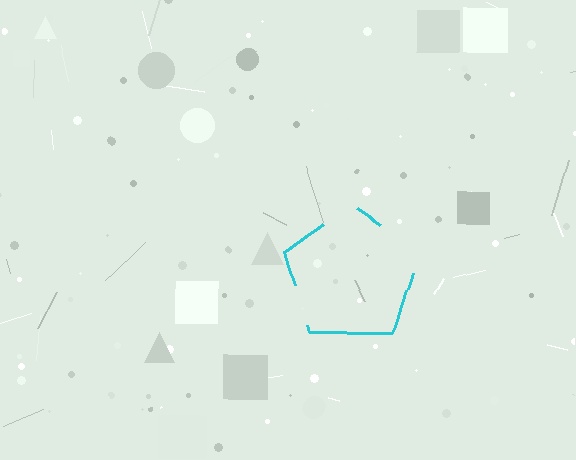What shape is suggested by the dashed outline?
The dashed outline suggests a pentagon.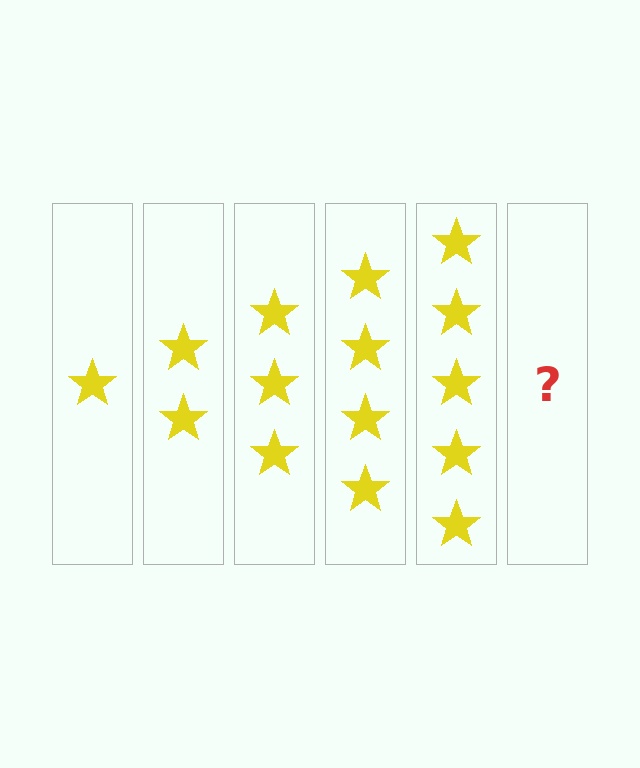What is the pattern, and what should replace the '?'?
The pattern is that each step adds one more star. The '?' should be 6 stars.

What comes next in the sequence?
The next element should be 6 stars.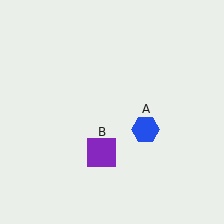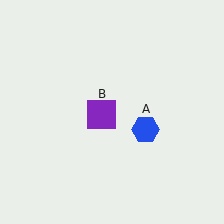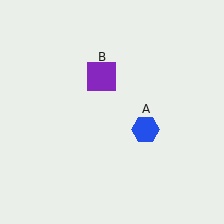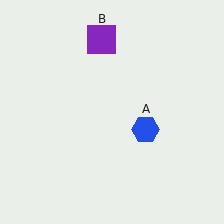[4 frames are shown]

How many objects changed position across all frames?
1 object changed position: purple square (object B).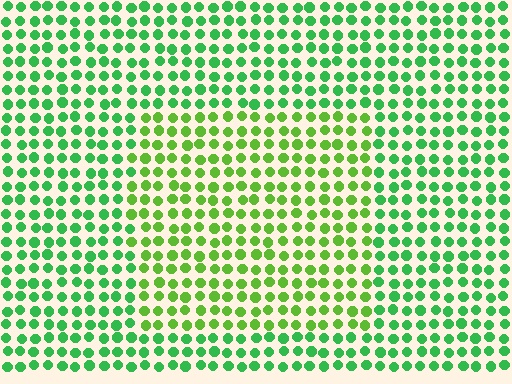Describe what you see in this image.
The image is filled with small green elements in a uniform arrangement. A rectangle-shaped region is visible where the elements are tinted to a slightly different hue, forming a subtle color boundary.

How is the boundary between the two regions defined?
The boundary is defined purely by a slight shift in hue (about 31 degrees). Spacing, size, and orientation are identical on both sides.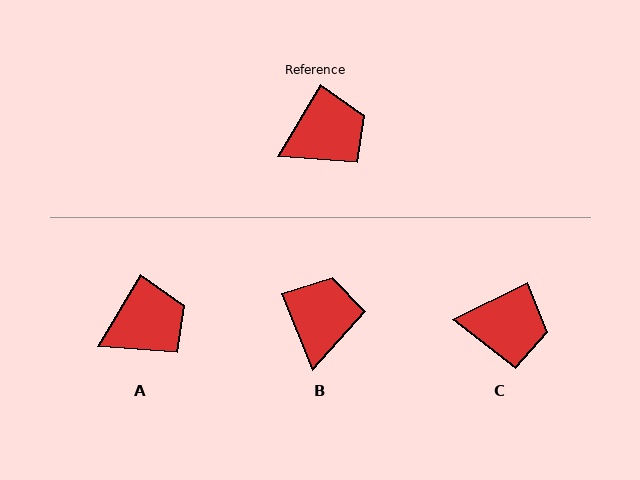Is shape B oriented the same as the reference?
No, it is off by about 52 degrees.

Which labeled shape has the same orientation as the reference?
A.